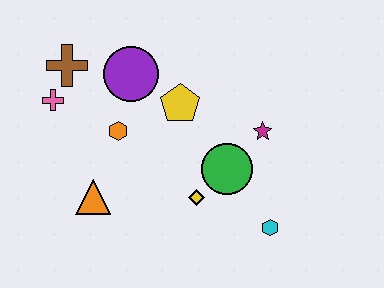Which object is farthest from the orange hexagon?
The cyan hexagon is farthest from the orange hexagon.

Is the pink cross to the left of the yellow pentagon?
Yes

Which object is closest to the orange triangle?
The orange hexagon is closest to the orange triangle.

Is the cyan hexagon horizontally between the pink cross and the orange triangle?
No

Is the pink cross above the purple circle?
No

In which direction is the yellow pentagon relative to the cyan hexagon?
The yellow pentagon is above the cyan hexagon.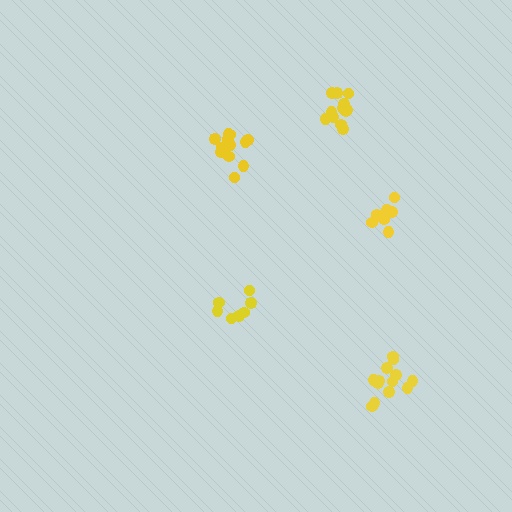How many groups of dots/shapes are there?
There are 5 groups.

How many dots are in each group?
Group 1: 13 dots, Group 2: 13 dots, Group 3: 7 dots, Group 4: 12 dots, Group 5: 7 dots (52 total).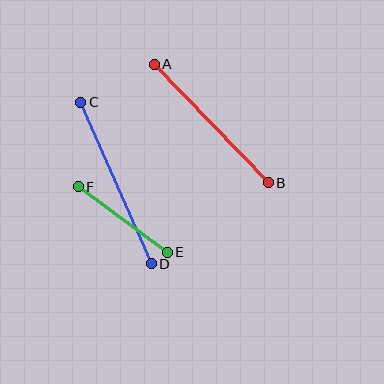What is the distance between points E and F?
The distance is approximately 110 pixels.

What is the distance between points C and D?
The distance is approximately 176 pixels.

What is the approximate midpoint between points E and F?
The midpoint is at approximately (123, 219) pixels.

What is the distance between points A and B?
The distance is approximately 164 pixels.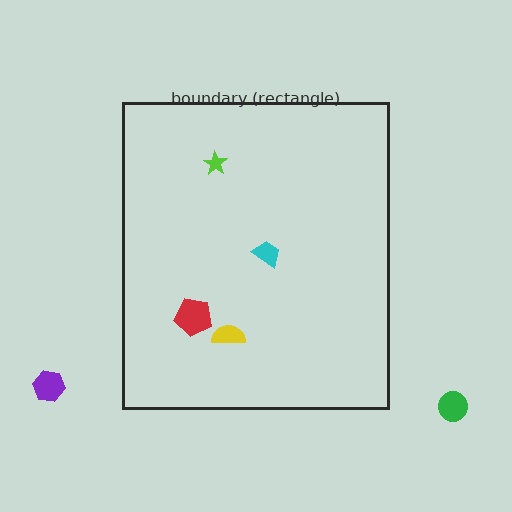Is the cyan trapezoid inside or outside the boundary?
Inside.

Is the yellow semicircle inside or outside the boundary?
Inside.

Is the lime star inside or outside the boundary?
Inside.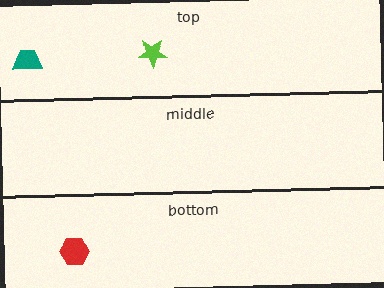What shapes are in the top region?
The teal trapezoid, the lime star.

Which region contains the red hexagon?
The bottom region.